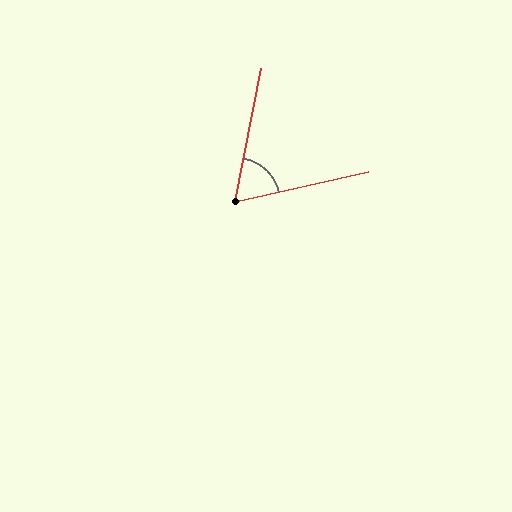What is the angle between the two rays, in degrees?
Approximately 66 degrees.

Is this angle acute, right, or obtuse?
It is acute.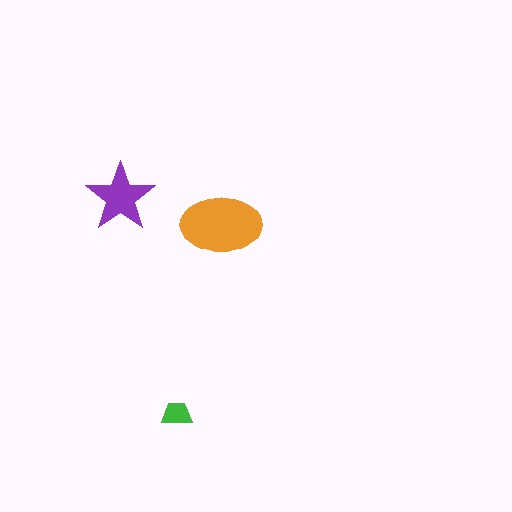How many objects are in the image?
There are 3 objects in the image.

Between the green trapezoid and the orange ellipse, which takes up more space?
The orange ellipse.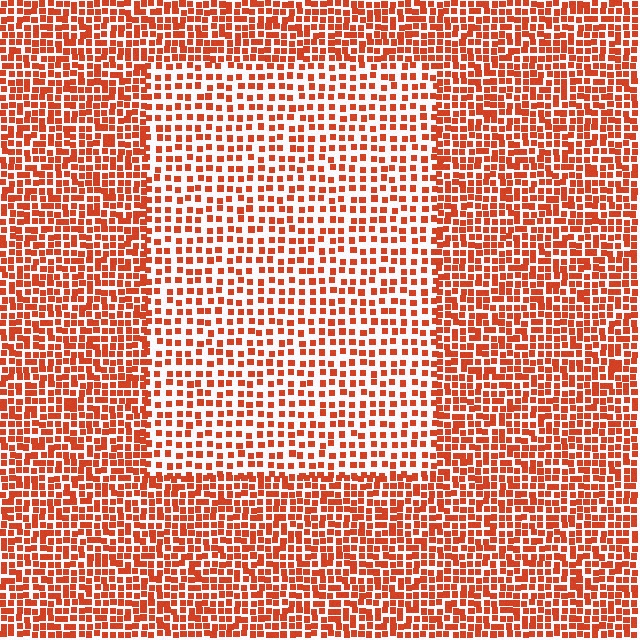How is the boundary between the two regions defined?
The boundary is defined by a change in element density (approximately 1.7x ratio). All elements are the same color, size, and shape.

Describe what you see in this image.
The image contains small red elements arranged at two different densities. A rectangle-shaped region is visible where the elements are less densely packed than the surrounding area.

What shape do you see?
I see a rectangle.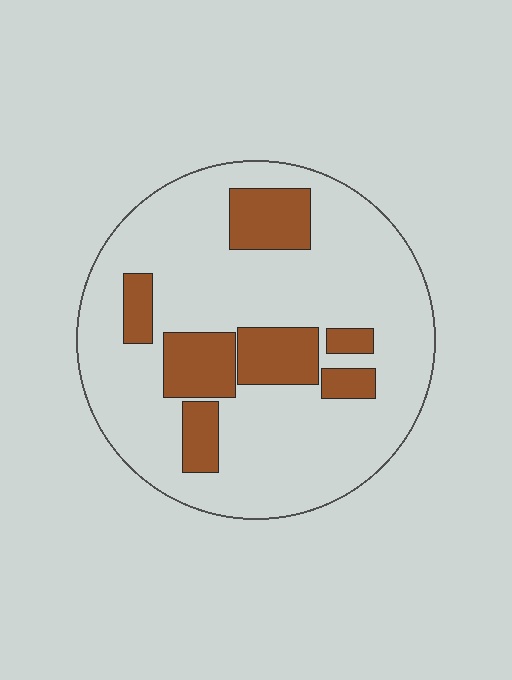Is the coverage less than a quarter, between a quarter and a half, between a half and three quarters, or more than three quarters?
Less than a quarter.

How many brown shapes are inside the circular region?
7.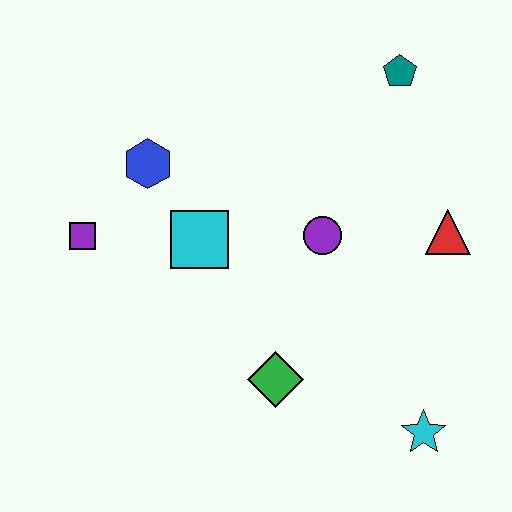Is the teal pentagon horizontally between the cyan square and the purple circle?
No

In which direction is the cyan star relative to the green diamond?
The cyan star is to the right of the green diamond.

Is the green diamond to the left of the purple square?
No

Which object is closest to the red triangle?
The purple circle is closest to the red triangle.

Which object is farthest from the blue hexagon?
The cyan star is farthest from the blue hexagon.